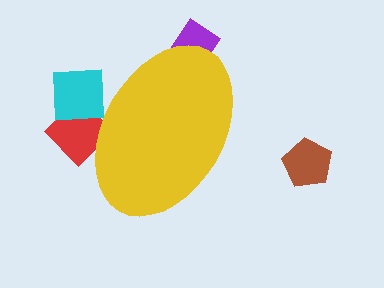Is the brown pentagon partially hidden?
No, the brown pentagon is fully visible.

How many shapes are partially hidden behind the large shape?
3 shapes are partially hidden.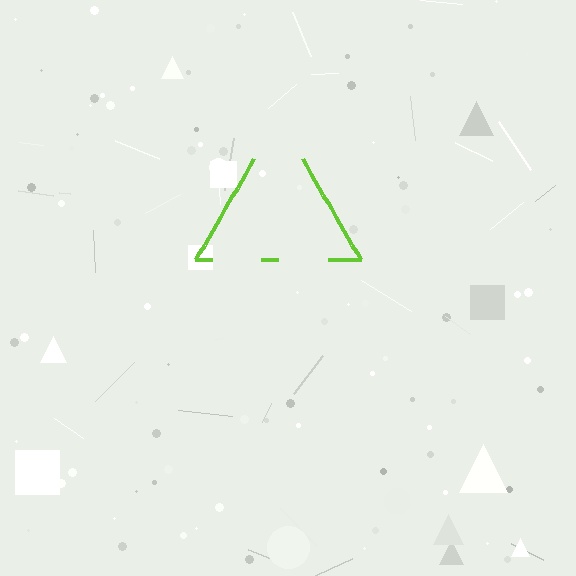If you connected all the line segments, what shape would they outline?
They would outline a triangle.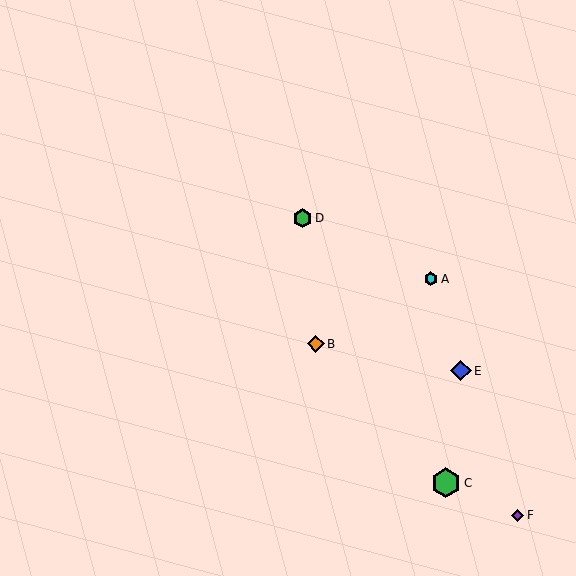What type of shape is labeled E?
Shape E is a blue diamond.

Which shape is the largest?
The green hexagon (labeled C) is the largest.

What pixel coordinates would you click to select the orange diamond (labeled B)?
Click at (316, 344) to select the orange diamond B.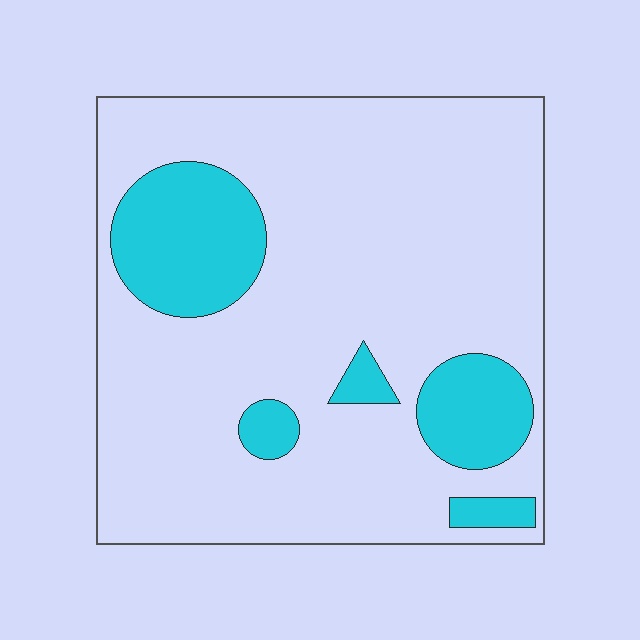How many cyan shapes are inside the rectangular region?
5.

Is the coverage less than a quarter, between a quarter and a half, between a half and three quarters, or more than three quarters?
Less than a quarter.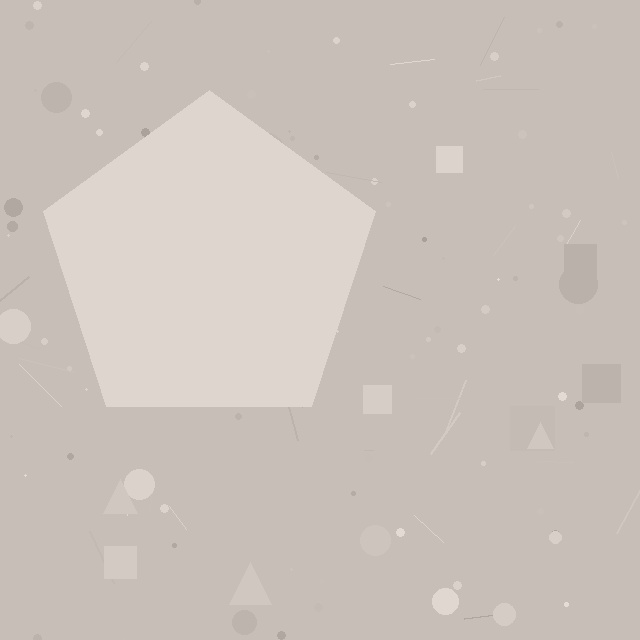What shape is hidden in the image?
A pentagon is hidden in the image.